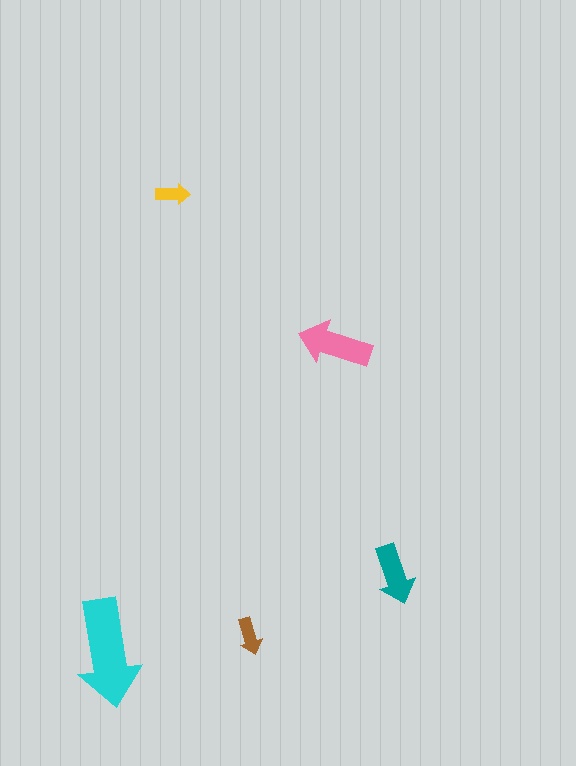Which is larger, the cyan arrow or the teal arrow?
The cyan one.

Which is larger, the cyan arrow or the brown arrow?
The cyan one.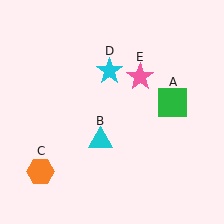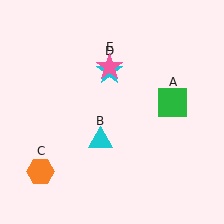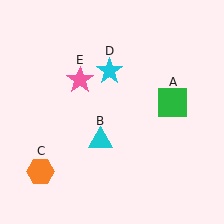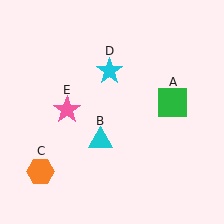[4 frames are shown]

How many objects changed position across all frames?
1 object changed position: pink star (object E).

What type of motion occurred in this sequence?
The pink star (object E) rotated counterclockwise around the center of the scene.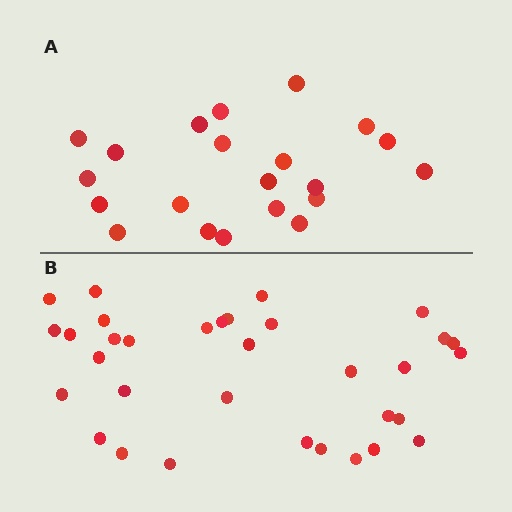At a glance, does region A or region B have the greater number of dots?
Region B (the bottom region) has more dots.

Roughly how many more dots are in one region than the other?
Region B has roughly 12 or so more dots than region A.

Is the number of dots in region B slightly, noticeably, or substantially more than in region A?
Region B has substantially more. The ratio is roughly 1.6 to 1.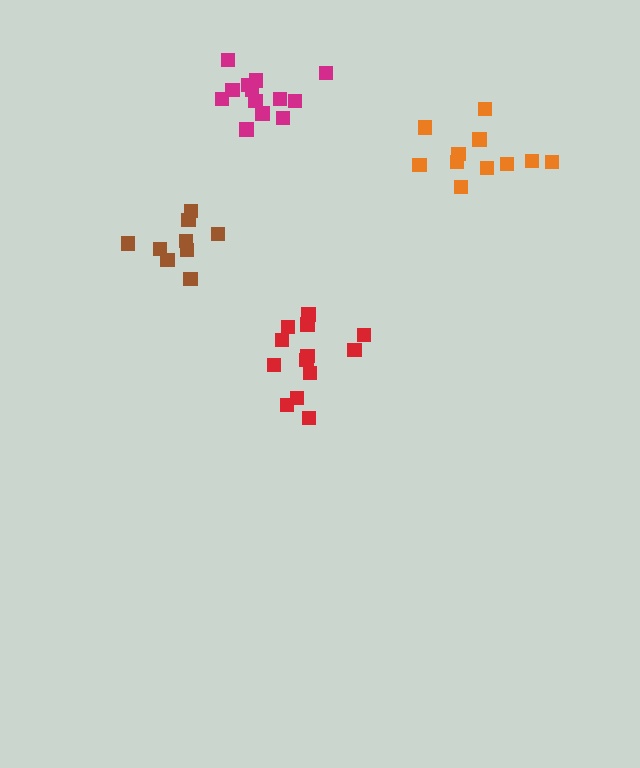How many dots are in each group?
Group 1: 9 dots, Group 2: 11 dots, Group 3: 13 dots, Group 4: 13 dots (46 total).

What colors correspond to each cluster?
The clusters are colored: brown, orange, magenta, red.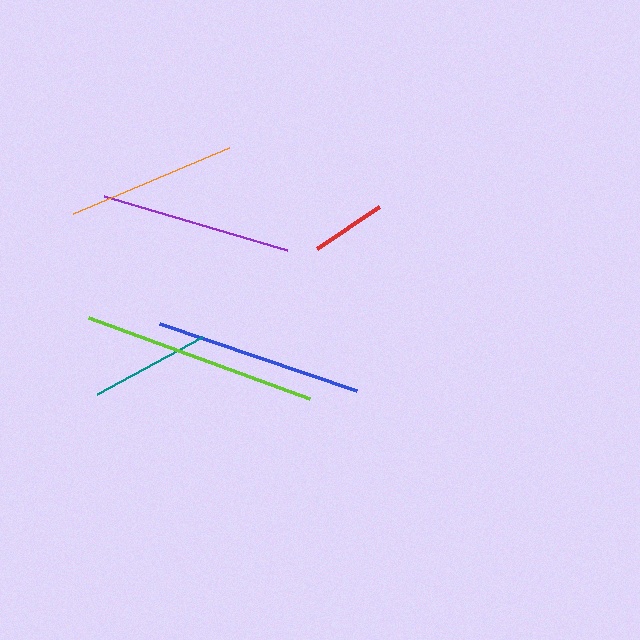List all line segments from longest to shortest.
From longest to shortest: lime, blue, purple, orange, teal, red.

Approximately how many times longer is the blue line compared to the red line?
The blue line is approximately 2.8 times the length of the red line.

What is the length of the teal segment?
The teal segment is approximately 119 pixels long.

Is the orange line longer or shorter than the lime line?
The lime line is longer than the orange line.